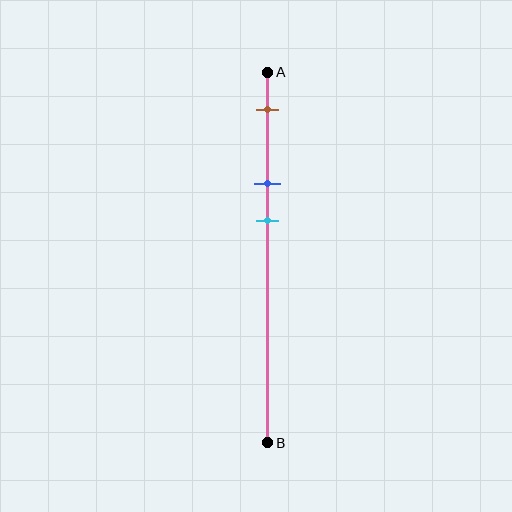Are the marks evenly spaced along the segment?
Yes, the marks are approximately evenly spaced.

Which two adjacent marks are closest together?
The blue and cyan marks are the closest adjacent pair.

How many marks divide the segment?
There are 3 marks dividing the segment.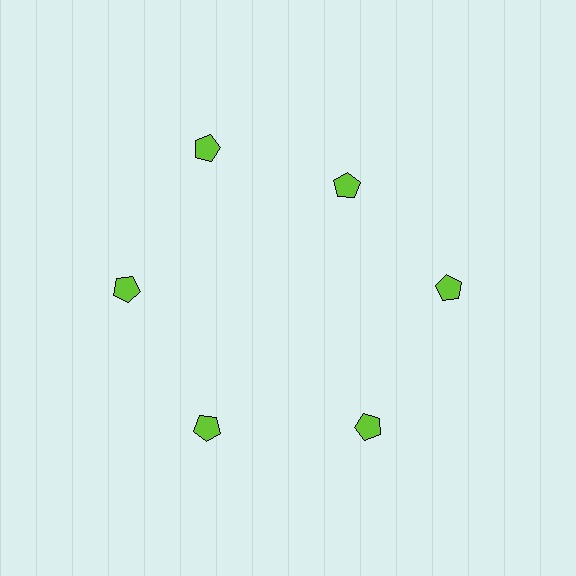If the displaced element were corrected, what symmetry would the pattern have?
It would have 6-fold rotational symmetry — the pattern would map onto itself every 60 degrees.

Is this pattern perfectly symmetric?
No. The 6 lime pentagons are arranged in a ring, but one element near the 1 o'clock position is pulled inward toward the center, breaking the 6-fold rotational symmetry.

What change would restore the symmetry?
The symmetry would be restored by moving it outward, back onto the ring so that all 6 pentagons sit at equal angles and equal distance from the center.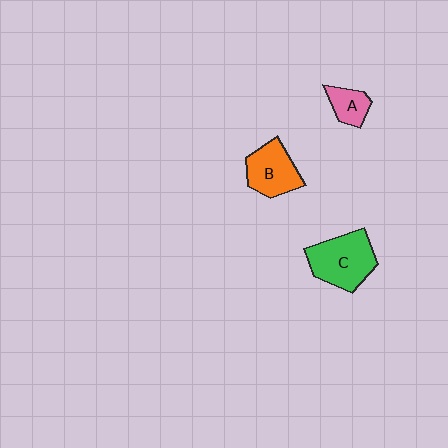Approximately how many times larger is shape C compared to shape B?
Approximately 1.3 times.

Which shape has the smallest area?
Shape A (pink).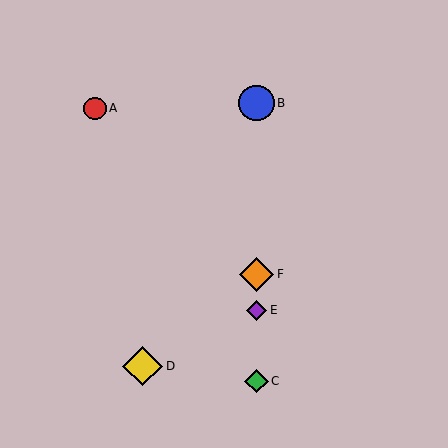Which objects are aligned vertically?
Objects B, C, E, F are aligned vertically.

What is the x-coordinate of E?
Object E is at x≈257.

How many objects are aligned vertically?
4 objects (B, C, E, F) are aligned vertically.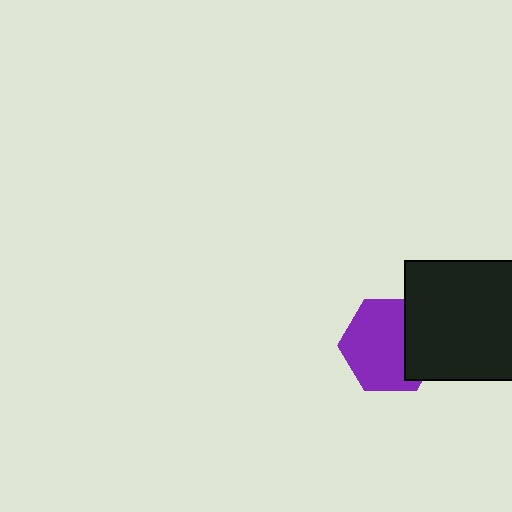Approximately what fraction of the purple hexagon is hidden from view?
Roughly 31% of the purple hexagon is hidden behind the black square.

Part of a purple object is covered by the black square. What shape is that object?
It is a hexagon.